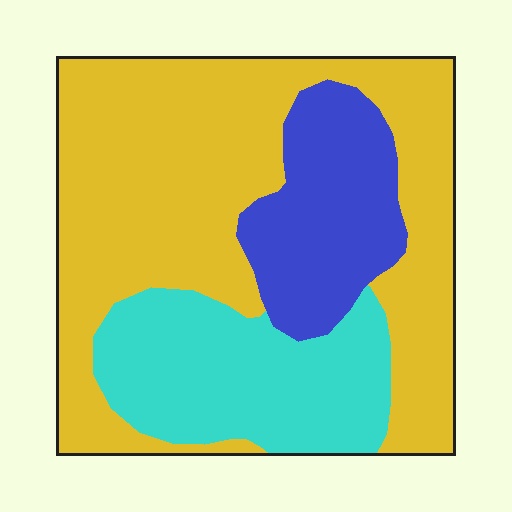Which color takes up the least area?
Blue, at roughly 20%.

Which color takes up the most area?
Yellow, at roughly 55%.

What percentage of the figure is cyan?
Cyan takes up about one quarter (1/4) of the figure.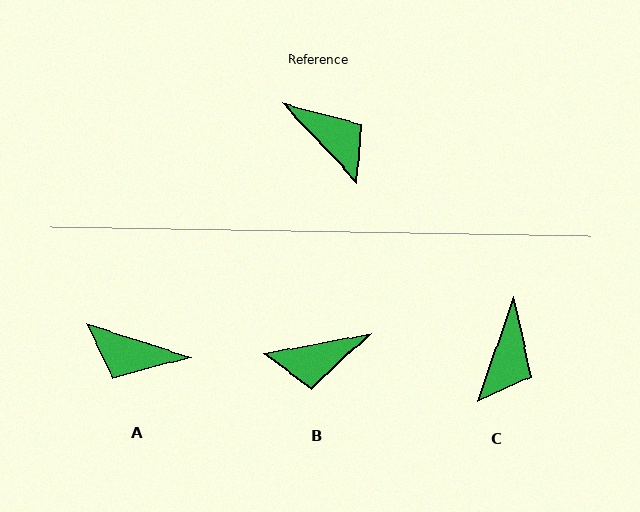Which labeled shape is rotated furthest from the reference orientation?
A, about 150 degrees away.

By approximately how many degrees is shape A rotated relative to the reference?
Approximately 150 degrees clockwise.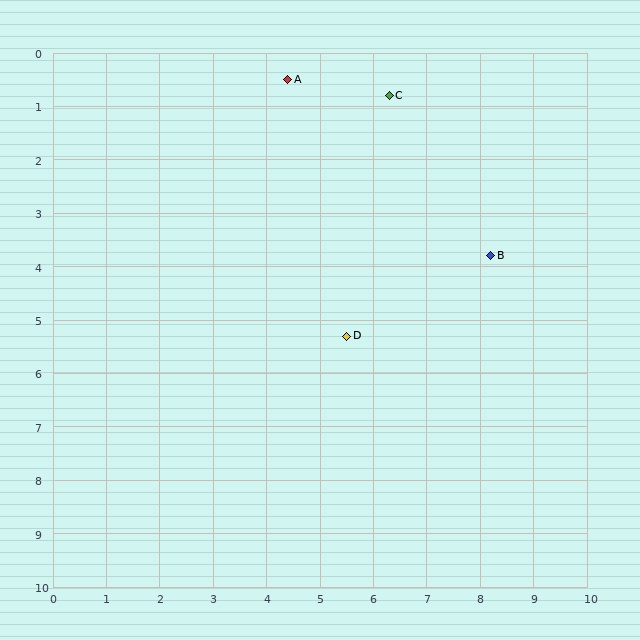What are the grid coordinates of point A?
Point A is at approximately (4.4, 0.5).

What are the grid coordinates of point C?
Point C is at approximately (6.3, 0.8).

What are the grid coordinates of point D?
Point D is at approximately (5.5, 5.3).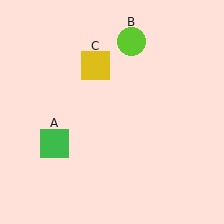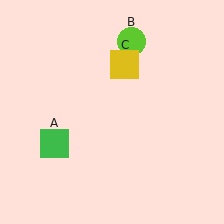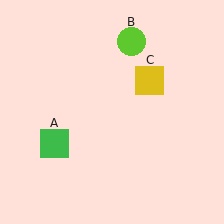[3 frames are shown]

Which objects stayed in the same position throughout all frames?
Green square (object A) and lime circle (object B) remained stationary.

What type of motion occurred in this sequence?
The yellow square (object C) rotated clockwise around the center of the scene.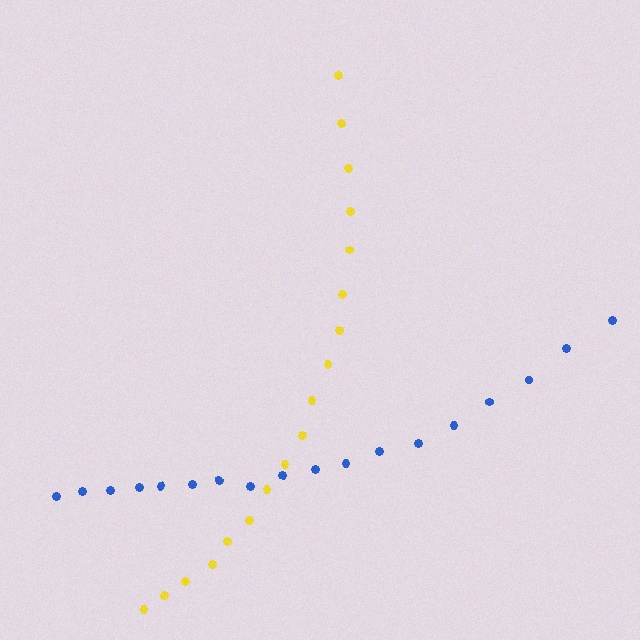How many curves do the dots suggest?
There are 2 distinct paths.